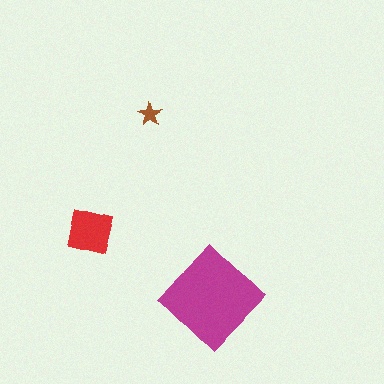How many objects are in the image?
There are 3 objects in the image.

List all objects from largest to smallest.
The magenta diamond, the red square, the brown star.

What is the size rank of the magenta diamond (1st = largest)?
1st.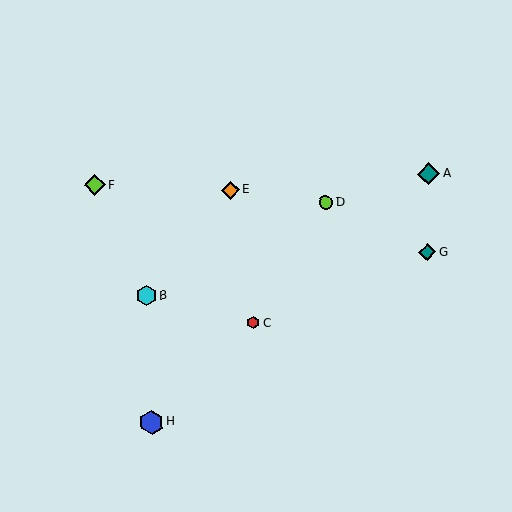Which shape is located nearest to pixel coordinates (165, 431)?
The blue hexagon (labeled H) at (151, 422) is nearest to that location.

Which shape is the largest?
The blue hexagon (labeled H) is the largest.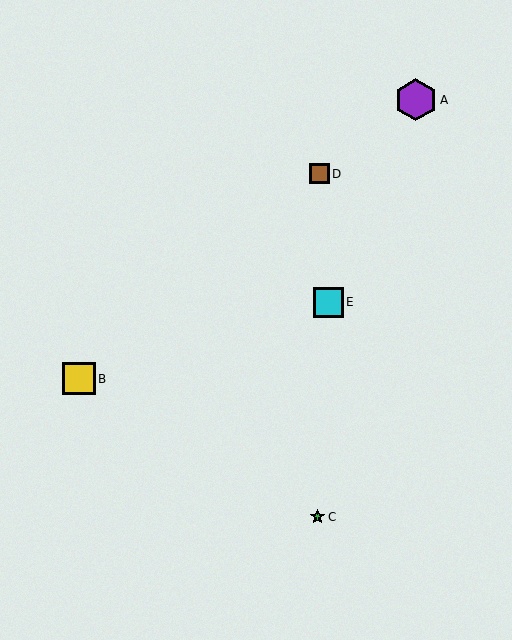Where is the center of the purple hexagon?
The center of the purple hexagon is at (416, 100).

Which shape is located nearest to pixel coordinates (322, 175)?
The brown square (labeled D) at (319, 174) is nearest to that location.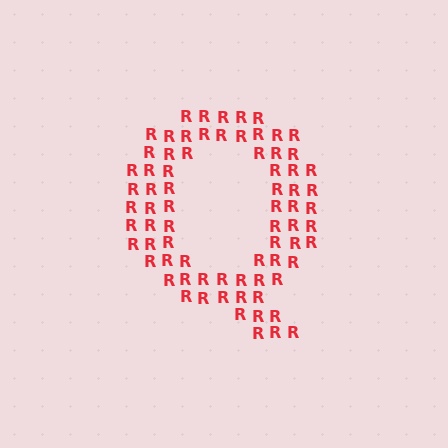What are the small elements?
The small elements are letter R's.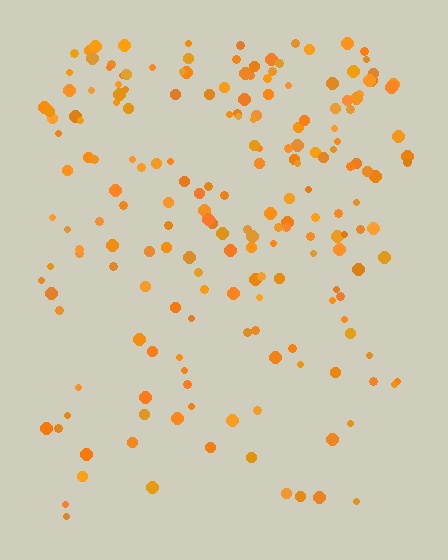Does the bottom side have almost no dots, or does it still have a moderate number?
Still a moderate number, just noticeably fewer than the top.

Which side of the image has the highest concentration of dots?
The top.